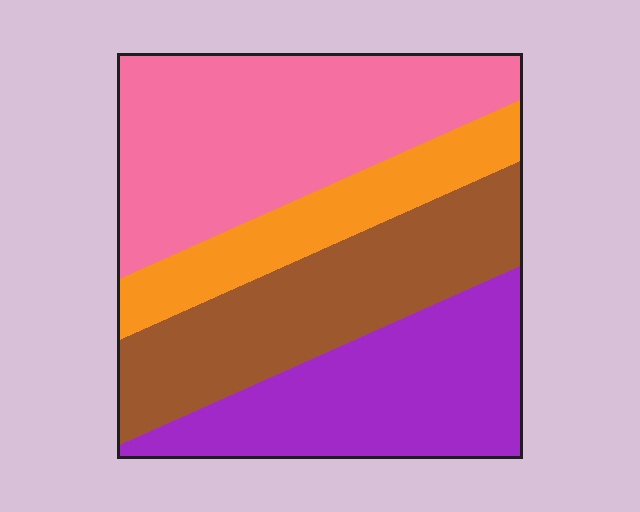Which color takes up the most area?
Pink, at roughly 35%.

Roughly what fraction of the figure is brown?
Brown takes up between a sixth and a third of the figure.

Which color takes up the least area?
Orange, at roughly 15%.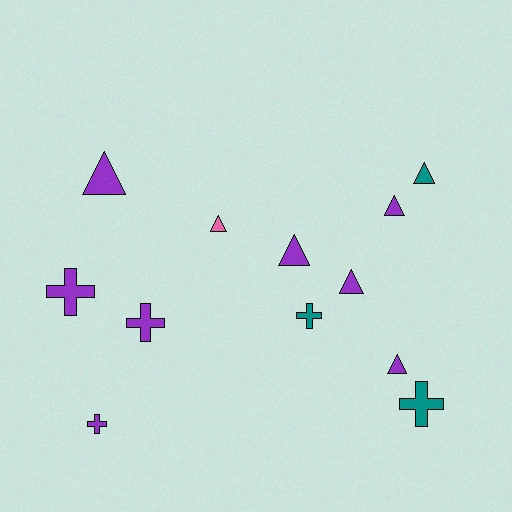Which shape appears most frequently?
Triangle, with 7 objects.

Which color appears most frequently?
Purple, with 8 objects.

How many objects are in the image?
There are 12 objects.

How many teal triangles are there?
There is 1 teal triangle.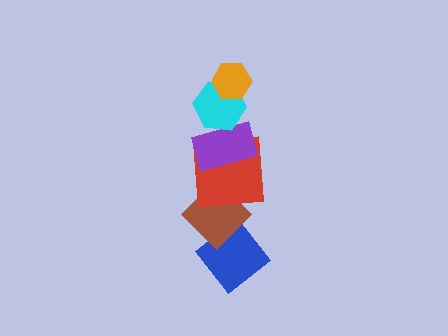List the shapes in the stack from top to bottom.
From top to bottom: the orange hexagon, the cyan hexagon, the purple rectangle, the red square, the brown diamond, the blue diamond.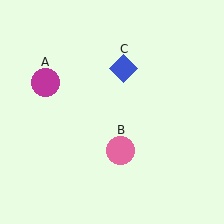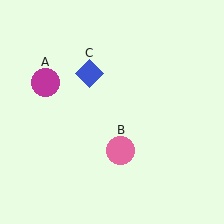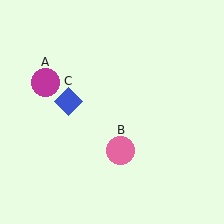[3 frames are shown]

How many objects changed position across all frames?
1 object changed position: blue diamond (object C).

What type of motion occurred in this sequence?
The blue diamond (object C) rotated counterclockwise around the center of the scene.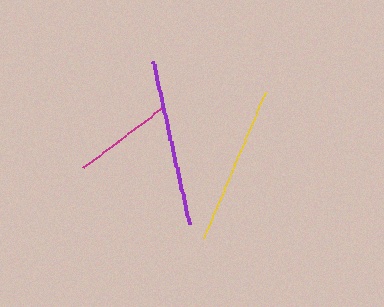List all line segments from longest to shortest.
From longest to shortest: purple, yellow, magenta.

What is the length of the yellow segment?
The yellow segment is approximately 158 pixels long.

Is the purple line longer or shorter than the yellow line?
The purple line is longer than the yellow line.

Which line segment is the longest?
The purple line is the longest at approximately 167 pixels.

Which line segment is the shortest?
The magenta line is the shortest at approximately 102 pixels.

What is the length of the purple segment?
The purple segment is approximately 167 pixels long.